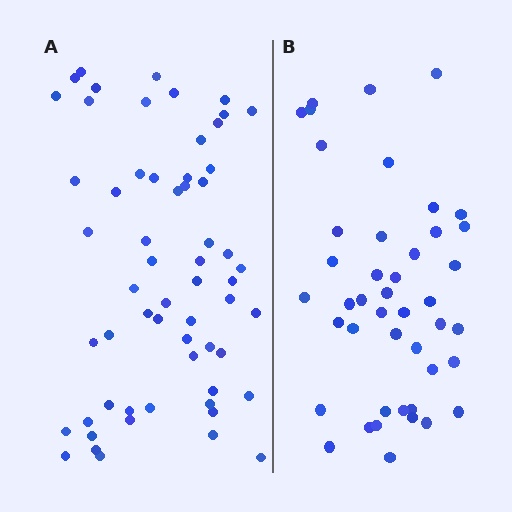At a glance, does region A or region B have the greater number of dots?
Region A (the left region) has more dots.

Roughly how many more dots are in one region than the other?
Region A has approximately 15 more dots than region B.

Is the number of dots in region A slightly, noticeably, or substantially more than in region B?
Region A has noticeably more, but not dramatically so. The ratio is roughly 1.4 to 1.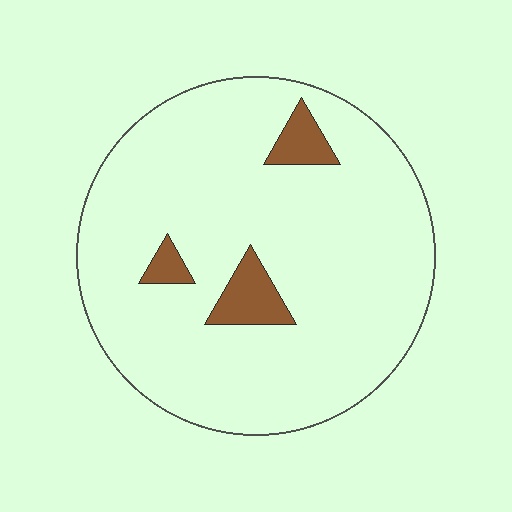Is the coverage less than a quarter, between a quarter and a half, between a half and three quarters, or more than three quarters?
Less than a quarter.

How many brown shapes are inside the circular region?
3.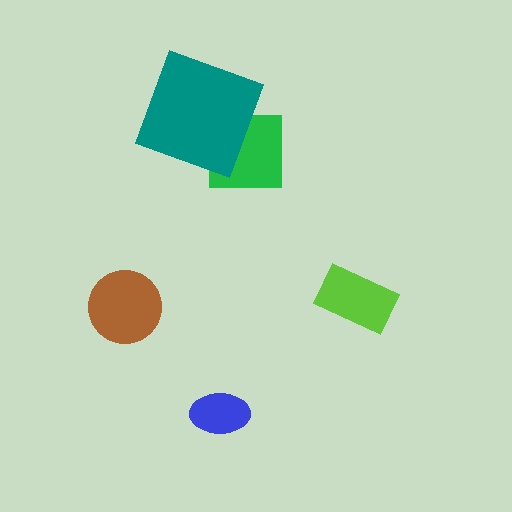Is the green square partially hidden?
Yes, it is partially covered by another shape.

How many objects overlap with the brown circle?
0 objects overlap with the brown circle.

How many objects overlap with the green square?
1 object overlaps with the green square.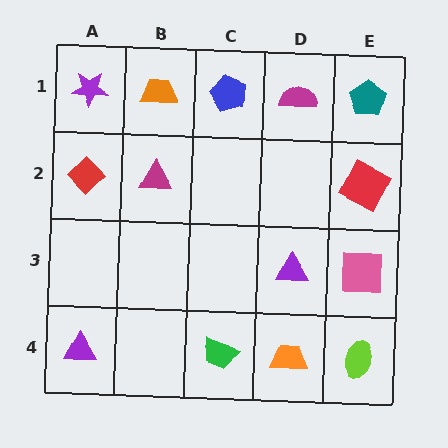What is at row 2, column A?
A red diamond.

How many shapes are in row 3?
2 shapes.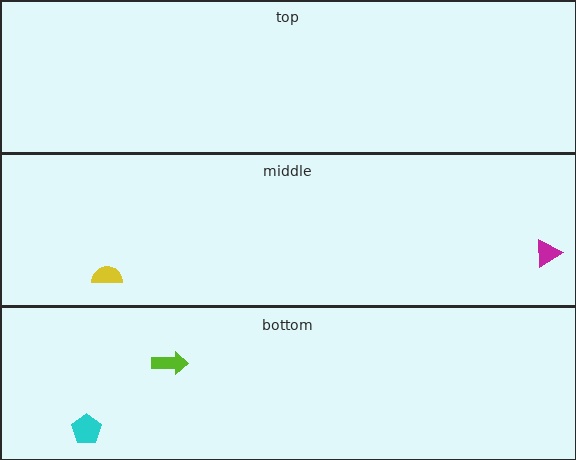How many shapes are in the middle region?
2.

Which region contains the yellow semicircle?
The middle region.